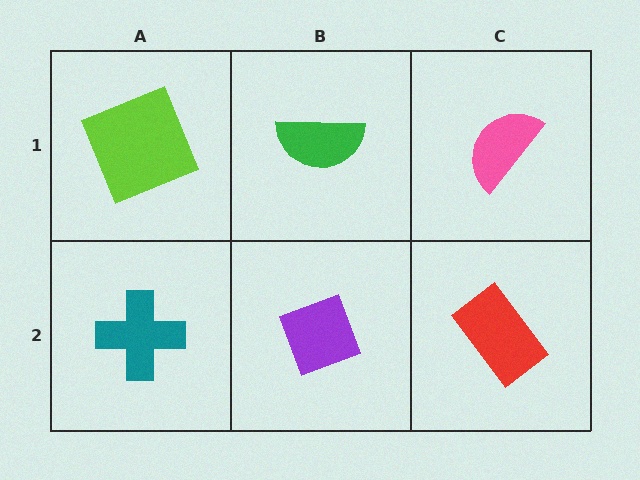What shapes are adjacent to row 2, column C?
A pink semicircle (row 1, column C), a purple diamond (row 2, column B).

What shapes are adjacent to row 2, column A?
A lime square (row 1, column A), a purple diamond (row 2, column B).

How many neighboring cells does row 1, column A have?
2.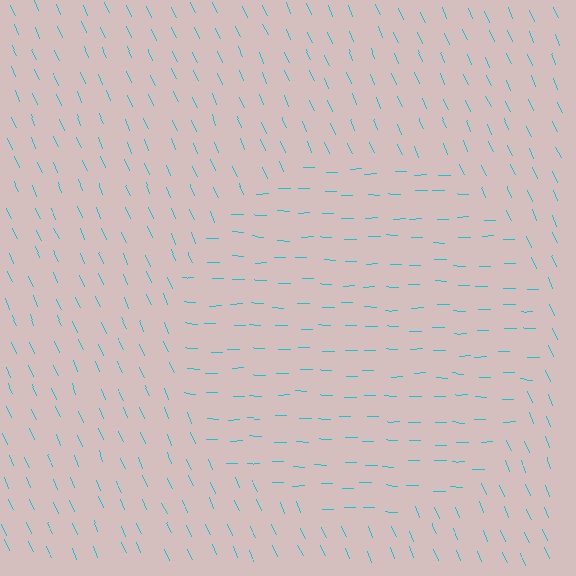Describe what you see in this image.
The image is filled with small cyan line segments. A circle region in the image has lines oriented differently from the surrounding lines, creating a visible texture boundary.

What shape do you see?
I see a circle.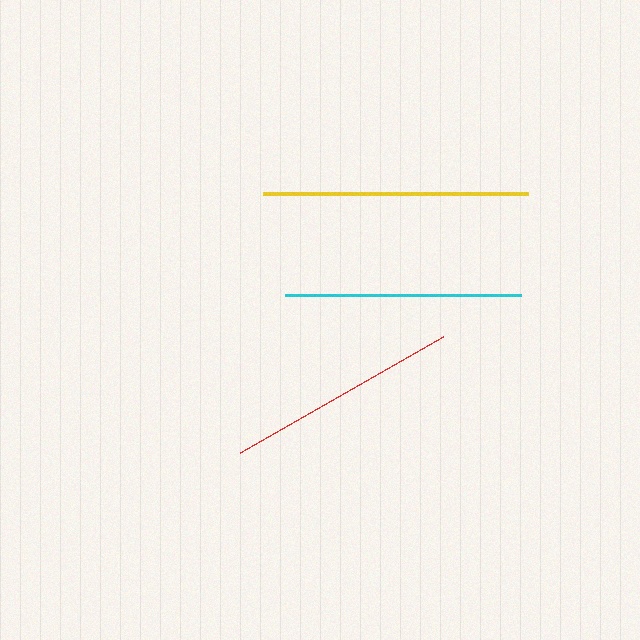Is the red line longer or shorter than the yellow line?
The yellow line is longer than the red line.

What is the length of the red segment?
The red segment is approximately 233 pixels long.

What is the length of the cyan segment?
The cyan segment is approximately 235 pixels long.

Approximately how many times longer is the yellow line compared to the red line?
The yellow line is approximately 1.1 times the length of the red line.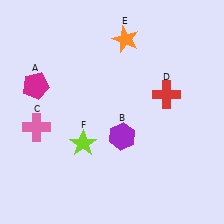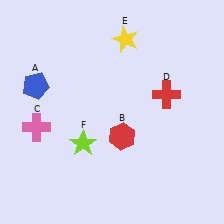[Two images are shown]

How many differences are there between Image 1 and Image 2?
There are 3 differences between the two images.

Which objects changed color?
A changed from magenta to blue. B changed from purple to red. E changed from orange to yellow.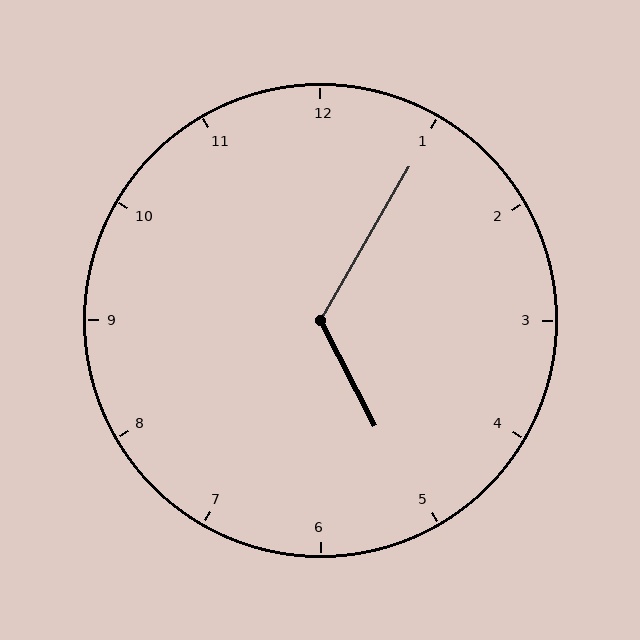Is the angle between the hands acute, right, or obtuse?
It is obtuse.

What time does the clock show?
5:05.